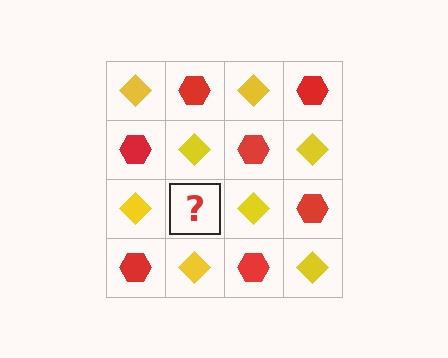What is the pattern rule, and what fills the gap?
The rule is that it alternates yellow diamond and red hexagon in a checkerboard pattern. The gap should be filled with a red hexagon.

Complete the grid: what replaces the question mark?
The question mark should be replaced with a red hexagon.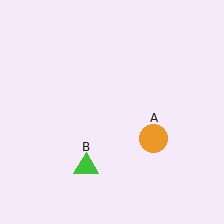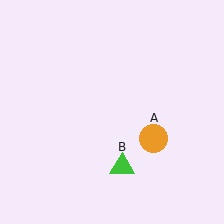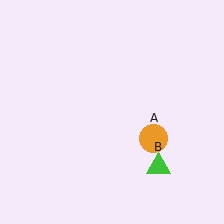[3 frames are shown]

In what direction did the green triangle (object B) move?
The green triangle (object B) moved right.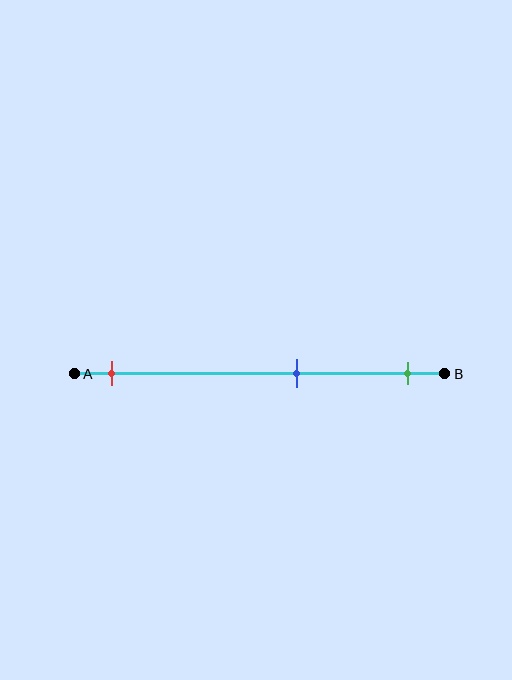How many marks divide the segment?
There are 3 marks dividing the segment.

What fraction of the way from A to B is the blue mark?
The blue mark is approximately 60% (0.6) of the way from A to B.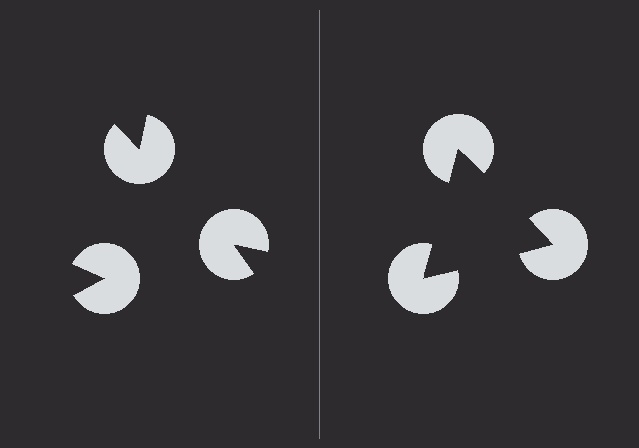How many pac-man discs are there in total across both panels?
6 — 3 on each side.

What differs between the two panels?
The pac-man discs are positioned identically on both sides; only the wedge orientations differ. On the right they align to a triangle; on the left they are misaligned.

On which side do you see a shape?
An illusory triangle appears on the right side. On the left side the wedge cuts are rotated, so no coherent shape forms.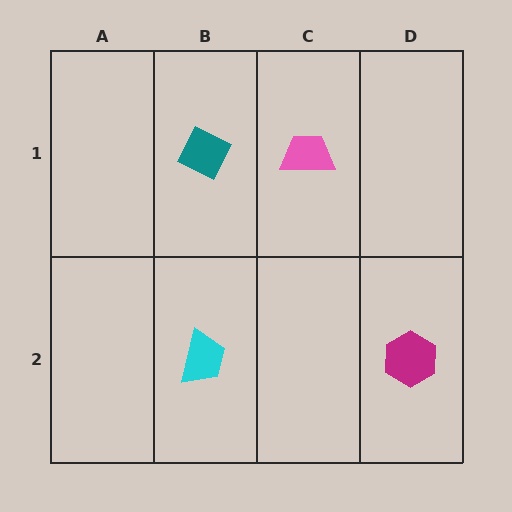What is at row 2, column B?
A cyan trapezoid.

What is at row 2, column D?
A magenta hexagon.